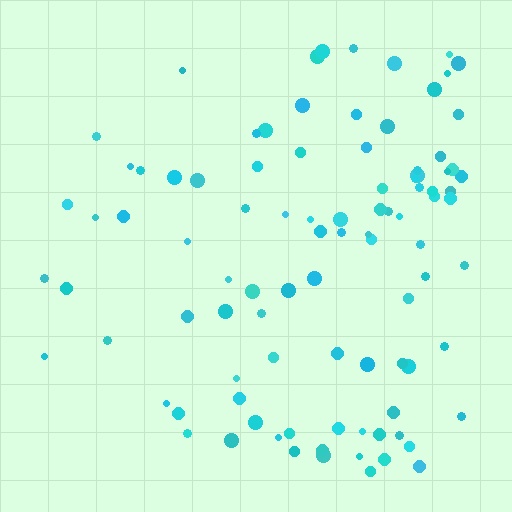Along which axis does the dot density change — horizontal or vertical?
Horizontal.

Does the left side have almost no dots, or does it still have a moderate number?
Still a moderate number, just noticeably fewer than the right.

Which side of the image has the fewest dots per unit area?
The left.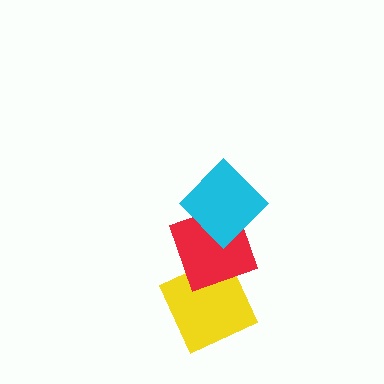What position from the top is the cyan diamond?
The cyan diamond is 1st from the top.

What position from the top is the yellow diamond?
The yellow diamond is 3rd from the top.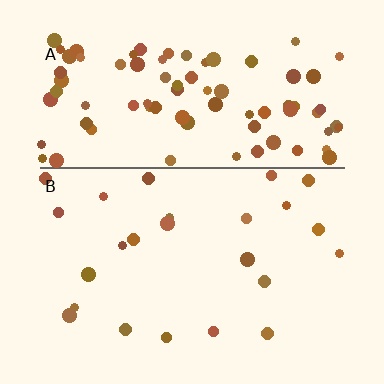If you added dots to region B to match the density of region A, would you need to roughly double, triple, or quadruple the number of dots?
Approximately quadruple.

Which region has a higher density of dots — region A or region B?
A (the top).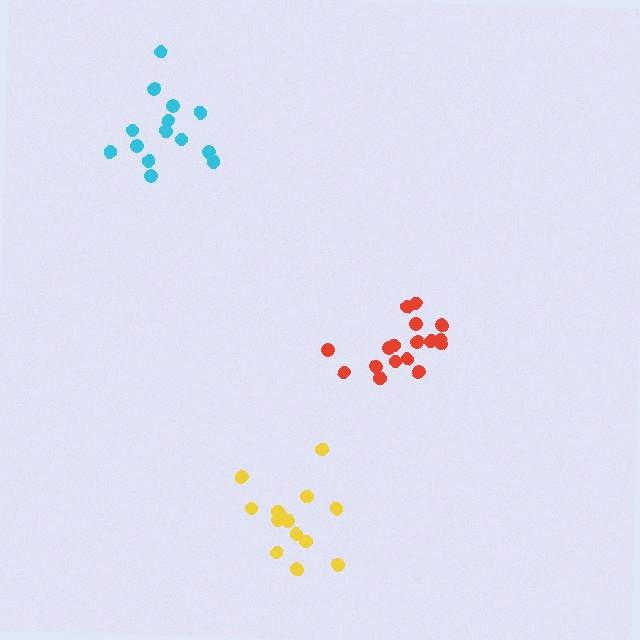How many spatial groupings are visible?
There are 3 spatial groupings.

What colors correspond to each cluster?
The clusters are colored: cyan, red, yellow.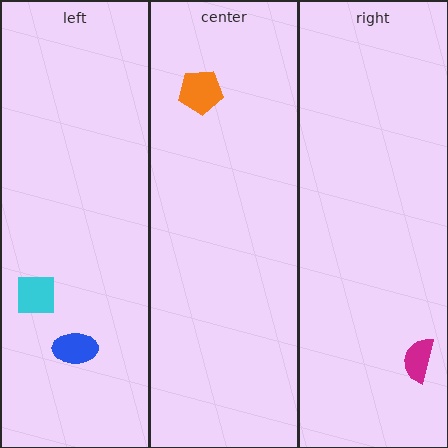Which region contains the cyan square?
The left region.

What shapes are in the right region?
The magenta semicircle.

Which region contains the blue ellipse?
The left region.